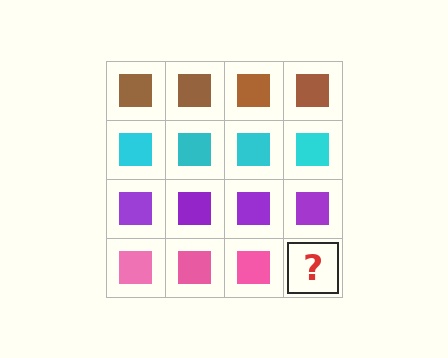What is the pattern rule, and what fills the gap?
The rule is that each row has a consistent color. The gap should be filled with a pink square.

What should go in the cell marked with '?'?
The missing cell should contain a pink square.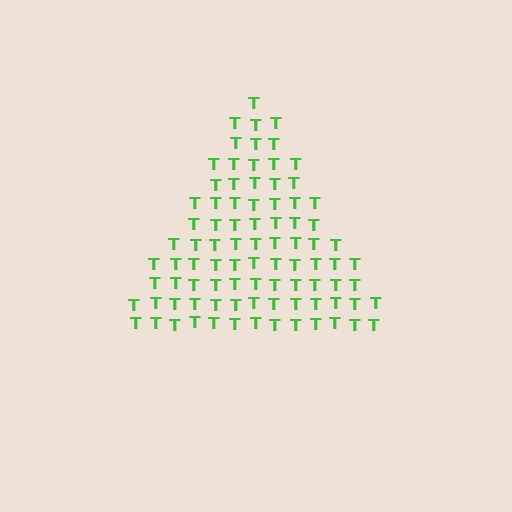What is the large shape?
The large shape is a triangle.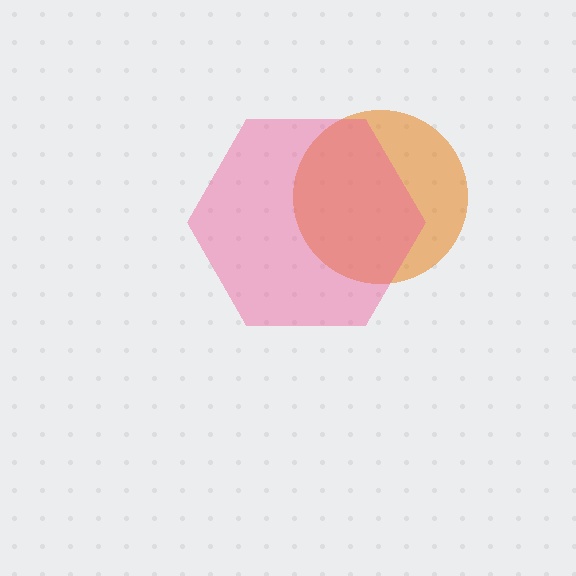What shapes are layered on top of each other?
The layered shapes are: an orange circle, a pink hexagon.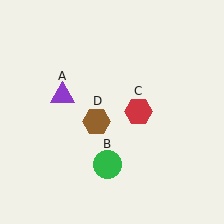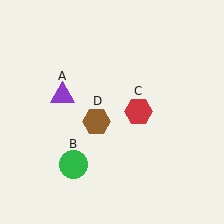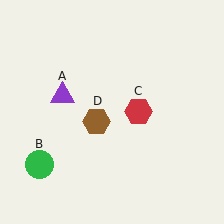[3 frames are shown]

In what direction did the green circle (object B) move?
The green circle (object B) moved left.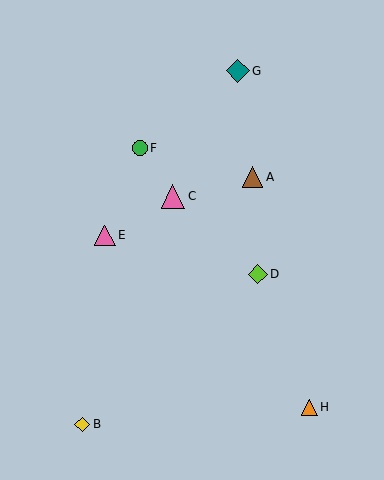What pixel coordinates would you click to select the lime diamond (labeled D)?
Click at (258, 274) to select the lime diamond D.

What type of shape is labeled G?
Shape G is a teal diamond.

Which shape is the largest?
The pink triangle (labeled C) is the largest.